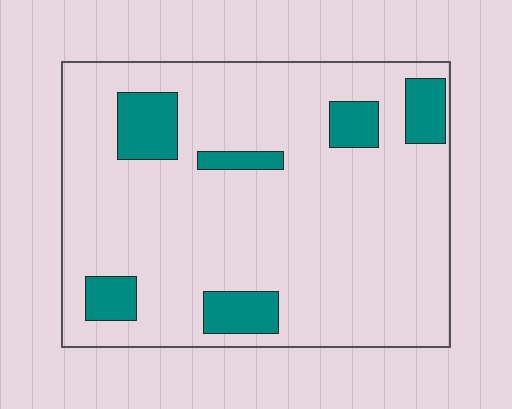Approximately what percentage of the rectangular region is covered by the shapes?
Approximately 15%.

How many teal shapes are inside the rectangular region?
6.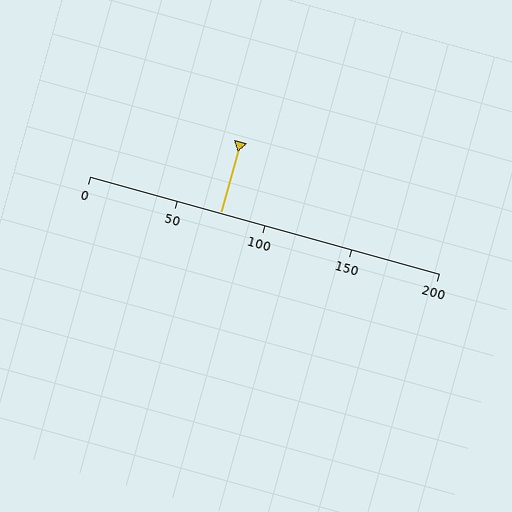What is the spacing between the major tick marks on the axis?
The major ticks are spaced 50 apart.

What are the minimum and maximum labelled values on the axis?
The axis runs from 0 to 200.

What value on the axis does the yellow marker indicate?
The marker indicates approximately 75.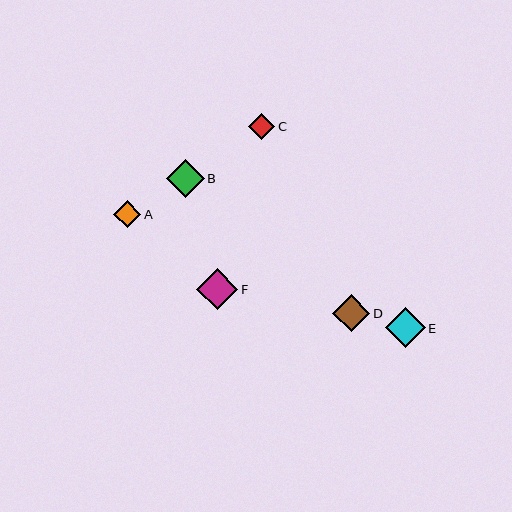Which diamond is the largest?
Diamond F is the largest with a size of approximately 41 pixels.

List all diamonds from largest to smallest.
From largest to smallest: F, E, B, D, A, C.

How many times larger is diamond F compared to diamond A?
Diamond F is approximately 1.5 times the size of diamond A.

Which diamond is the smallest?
Diamond C is the smallest with a size of approximately 26 pixels.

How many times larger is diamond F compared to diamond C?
Diamond F is approximately 1.6 times the size of diamond C.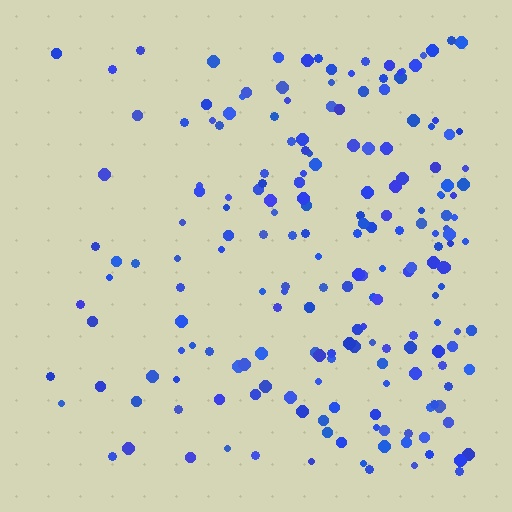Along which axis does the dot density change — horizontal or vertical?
Horizontal.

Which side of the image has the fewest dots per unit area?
The left.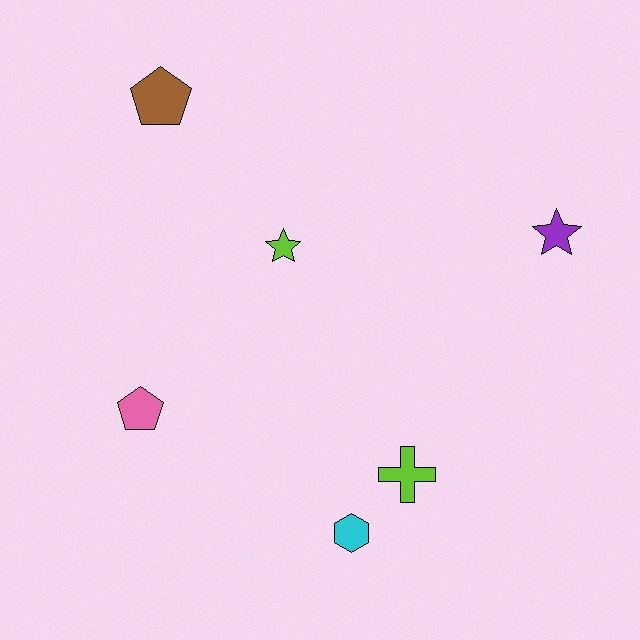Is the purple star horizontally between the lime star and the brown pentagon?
No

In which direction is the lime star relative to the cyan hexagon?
The lime star is above the cyan hexagon.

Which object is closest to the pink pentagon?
The lime star is closest to the pink pentagon.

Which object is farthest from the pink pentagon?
The purple star is farthest from the pink pentagon.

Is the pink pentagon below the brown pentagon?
Yes